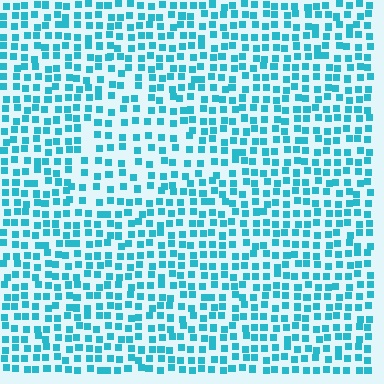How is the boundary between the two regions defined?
The boundary is defined by a change in element density (approximately 1.6x ratio). All elements are the same color, size, and shape.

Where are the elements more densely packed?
The elements are more densely packed outside the triangle boundary.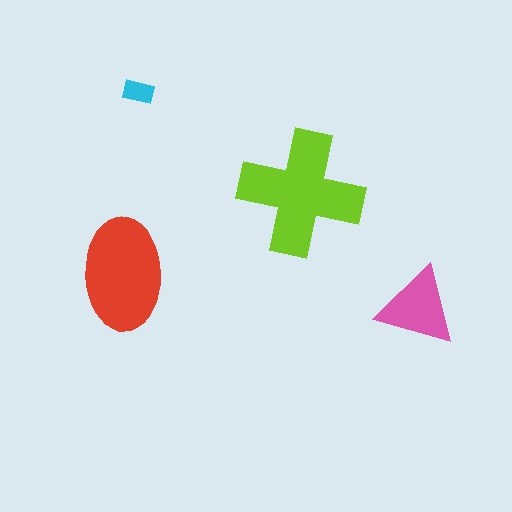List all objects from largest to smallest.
The lime cross, the red ellipse, the pink triangle, the cyan rectangle.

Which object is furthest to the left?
The red ellipse is leftmost.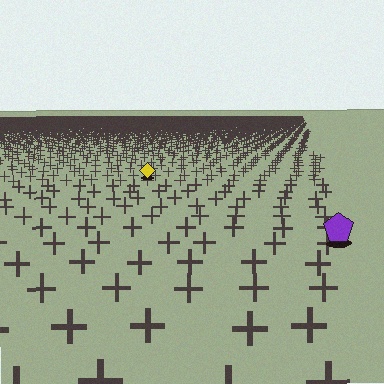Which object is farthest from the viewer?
The yellow diamond is farthest from the viewer. It appears smaller and the ground texture around it is denser.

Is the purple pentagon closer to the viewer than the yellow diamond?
Yes. The purple pentagon is closer — you can tell from the texture gradient: the ground texture is coarser near it.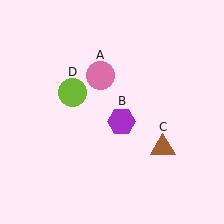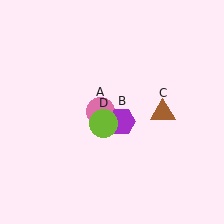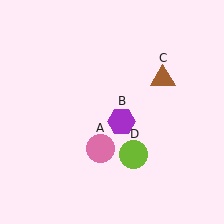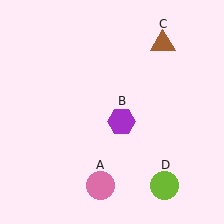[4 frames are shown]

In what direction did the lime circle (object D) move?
The lime circle (object D) moved down and to the right.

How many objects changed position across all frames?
3 objects changed position: pink circle (object A), brown triangle (object C), lime circle (object D).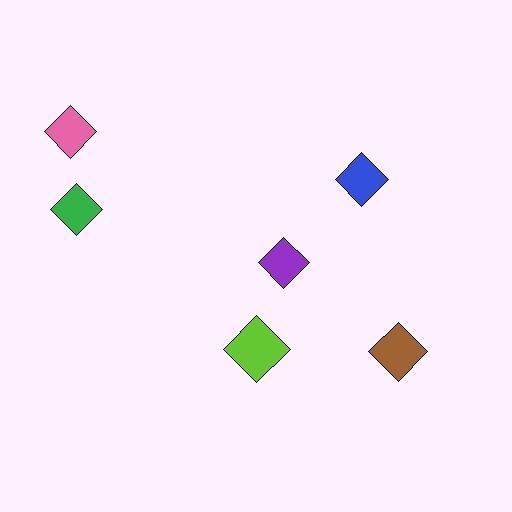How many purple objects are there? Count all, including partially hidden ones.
There is 1 purple object.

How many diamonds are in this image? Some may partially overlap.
There are 6 diamonds.